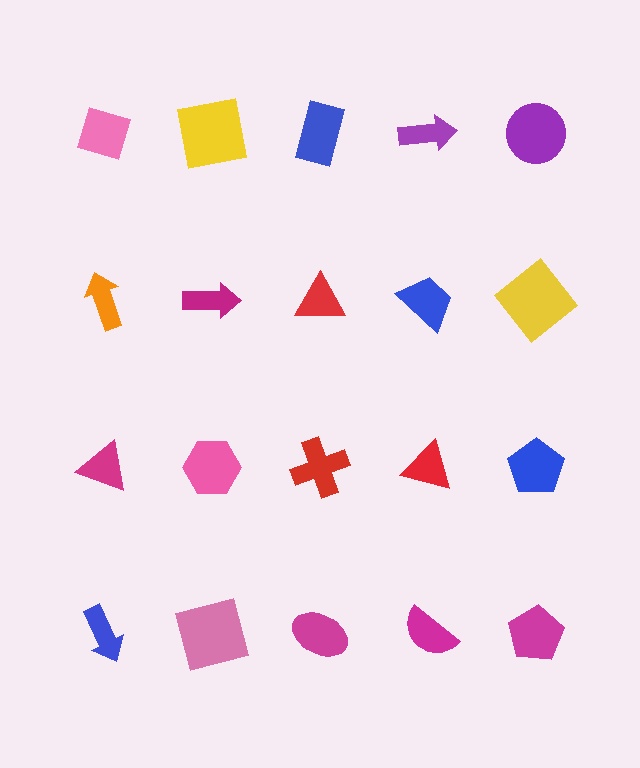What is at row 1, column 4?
A purple arrow.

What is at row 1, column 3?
A blue rectangle.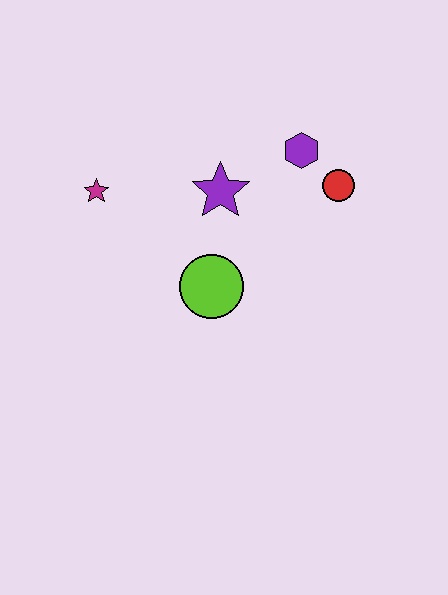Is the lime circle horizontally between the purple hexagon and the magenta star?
Yes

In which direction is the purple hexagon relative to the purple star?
The purple hexagon is to the right of the purple star.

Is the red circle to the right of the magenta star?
Yes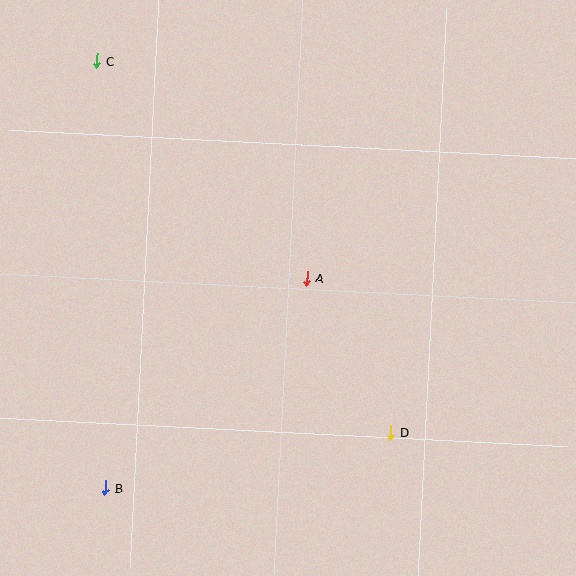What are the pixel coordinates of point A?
Point A is at (307, 278).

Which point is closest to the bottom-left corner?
Point B is closest to the bottom-left corner.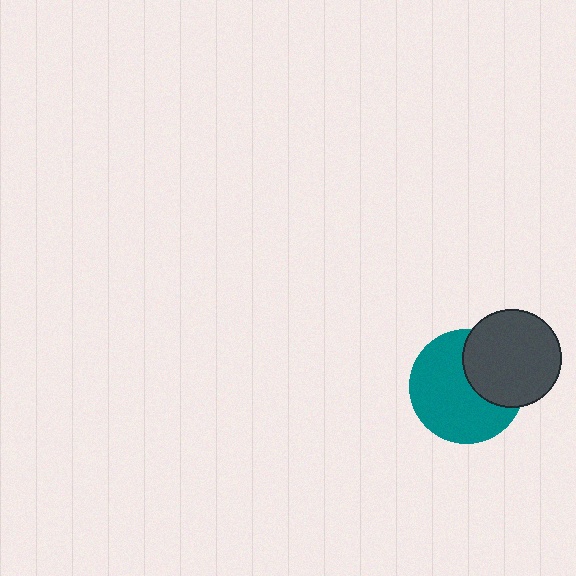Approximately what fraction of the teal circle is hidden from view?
Roughly 34% of the teal circle is hidden behind the dark gray circle.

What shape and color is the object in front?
The object in front is a dark gray circle.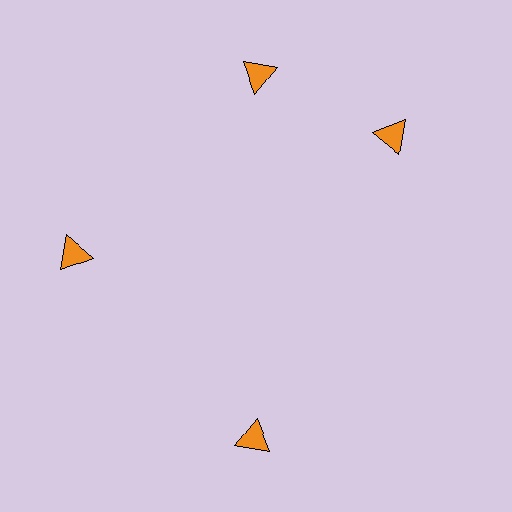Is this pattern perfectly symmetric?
No. The 4 orange triangles are arranged in a ring, but one element near the 3 o'clock position is rotated out of alignment along the ring, breaking the 4-fold rotational symmetry.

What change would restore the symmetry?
The symmetry would be restored by rotating it back into even spacing with its neighbors so that all 4 triangles sit at equal angles and equal distance from the center.